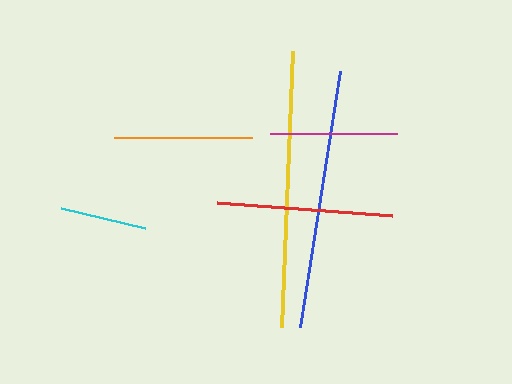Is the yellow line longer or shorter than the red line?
The yellow line is longer than the red line.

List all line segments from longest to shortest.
From longest to shortest: yellow, blue, red, orange, magenta, cyan.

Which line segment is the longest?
The yellow line is the longest at approximately 277 pixels.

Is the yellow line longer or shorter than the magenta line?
The yellow line is longer than the magenta line.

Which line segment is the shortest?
The cyan line is the shortest at approximately 87 pixels.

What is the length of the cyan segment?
The cyan segment is approximately 87 pixels long.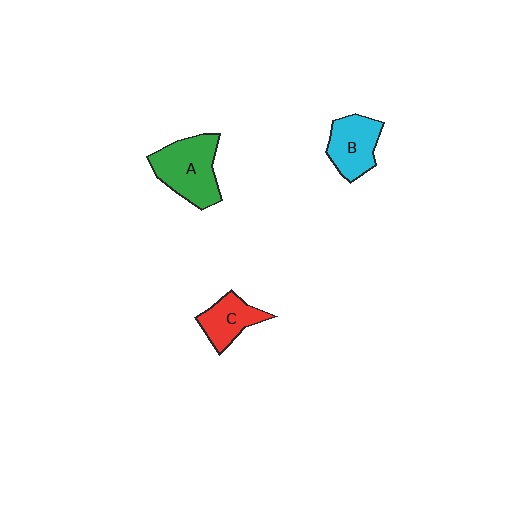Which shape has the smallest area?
Shape C (red).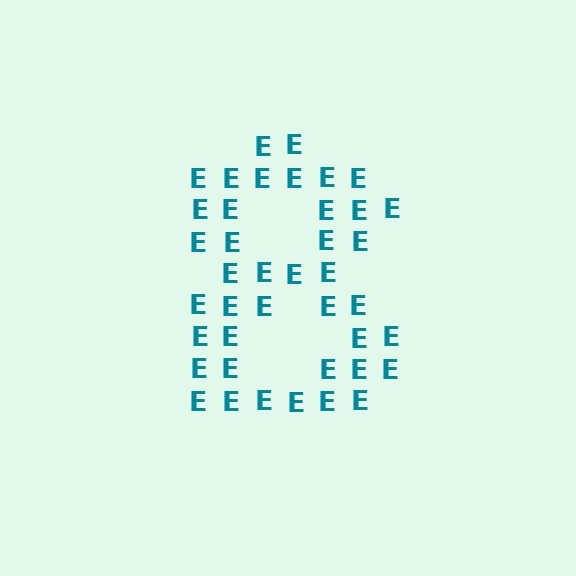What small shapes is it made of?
It is made of small letter E's.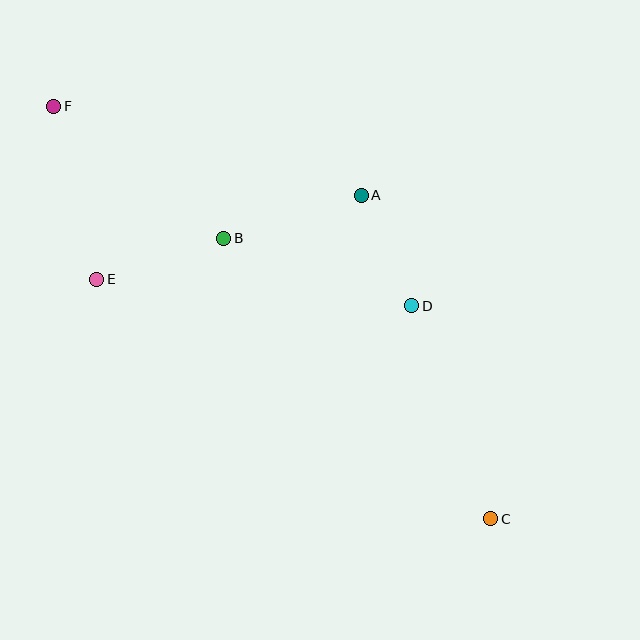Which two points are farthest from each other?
Points C and F are farthest from each other.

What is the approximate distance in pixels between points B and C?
The distance between B and C is approximately 387 pixels.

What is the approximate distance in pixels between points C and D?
The distance between C and D is approximately 227 pixels.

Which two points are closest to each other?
Points A and D are closest to each other.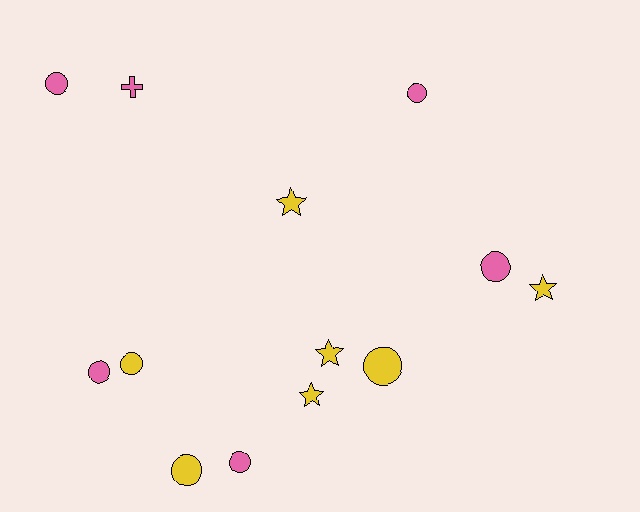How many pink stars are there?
There are no pink stars.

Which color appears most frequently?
Yellow, with 7 objects.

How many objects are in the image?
There are 13 objects.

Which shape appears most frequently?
Circle, with 8 objects.